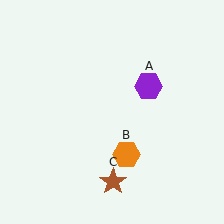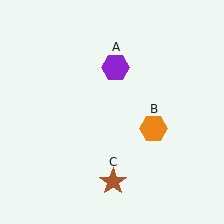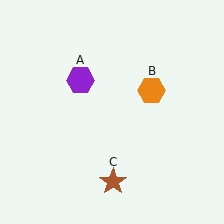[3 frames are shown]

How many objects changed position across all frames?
2 objects changed position: purple hexagon (object A), orange hexagon (object B).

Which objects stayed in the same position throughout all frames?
Brown star (object C) remained stationary.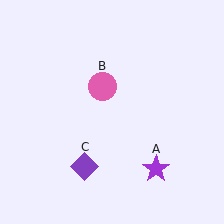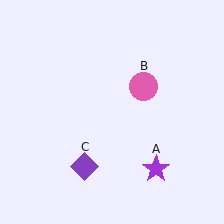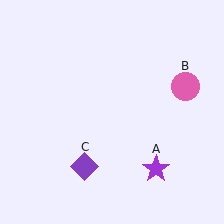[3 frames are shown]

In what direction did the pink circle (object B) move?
The pink circle (object B) moved right.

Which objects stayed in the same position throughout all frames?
Purple star (object A) and purple diamond (object C) remained stationary.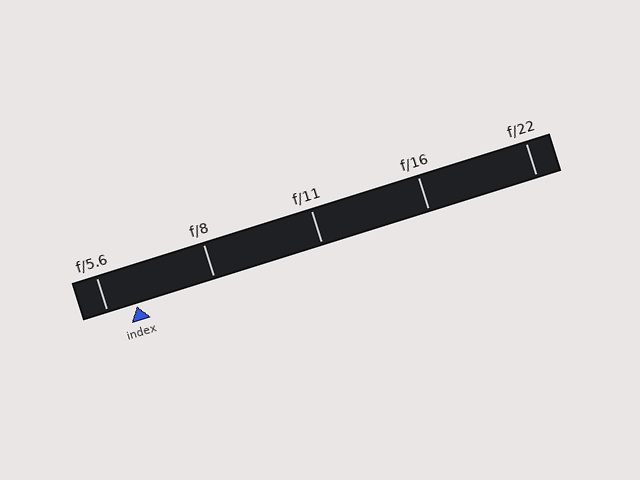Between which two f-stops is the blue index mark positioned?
The index mark is between f/5.6 and f/8.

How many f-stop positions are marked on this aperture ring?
There are 5 f-stop positions marked.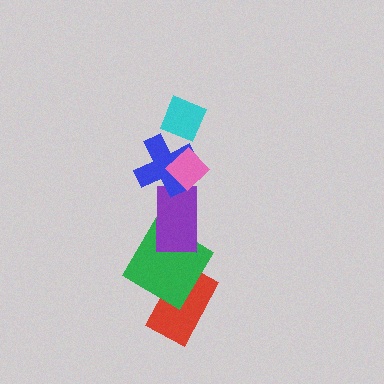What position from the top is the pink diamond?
The pink diamond is 2nd from the top.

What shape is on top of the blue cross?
The pink diamond is on top of the blue cross.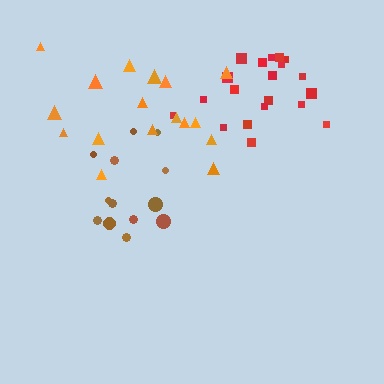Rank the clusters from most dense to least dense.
red, brown, orange.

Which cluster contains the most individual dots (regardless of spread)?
Red (20).